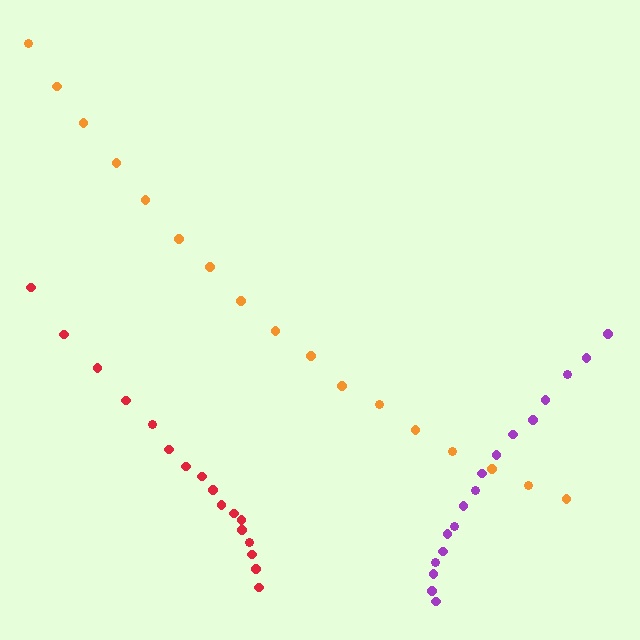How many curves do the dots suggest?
There are 3 distinct paths.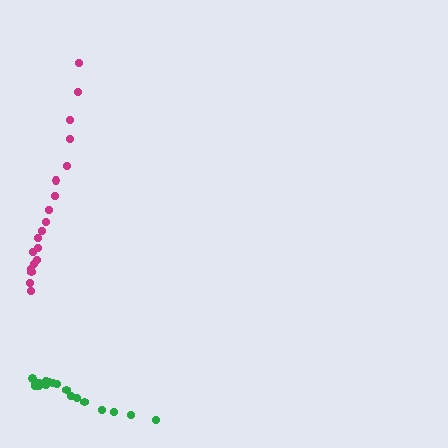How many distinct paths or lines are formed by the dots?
There are 2 distinct paths.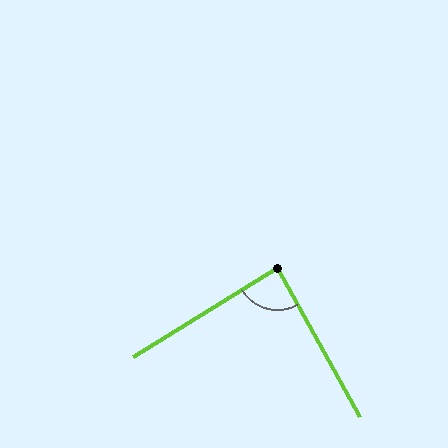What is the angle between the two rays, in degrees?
Approximately 87 degrees.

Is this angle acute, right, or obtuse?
It is approximately a right angle.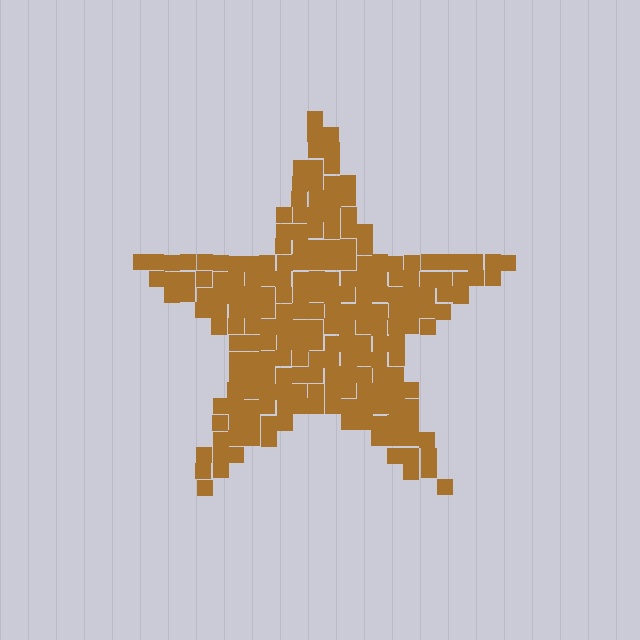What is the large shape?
The large shape is a star.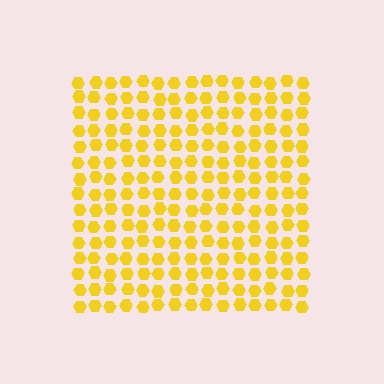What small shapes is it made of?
It is made of small hexagons.